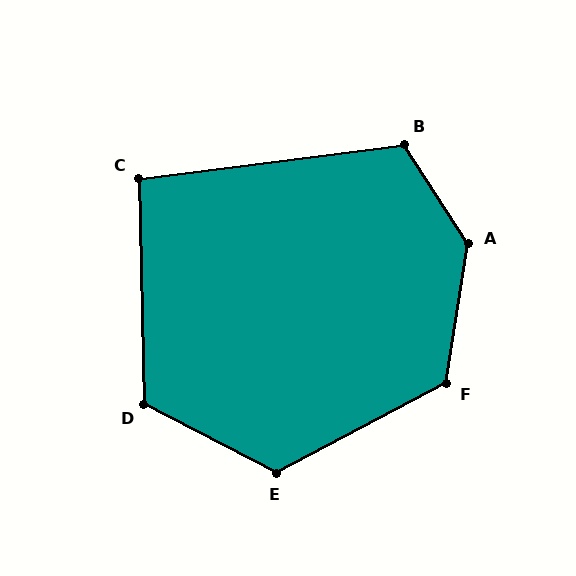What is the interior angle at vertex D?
Approximately 119 degrees (obtuse).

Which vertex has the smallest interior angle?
C, at approximately 96 degrees.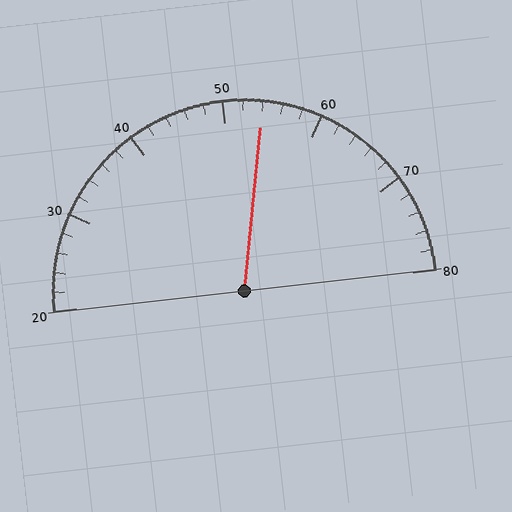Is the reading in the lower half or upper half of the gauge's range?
The reading is in the upper half of the range (20 to 80).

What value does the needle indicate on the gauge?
The needle indicates approximately 54.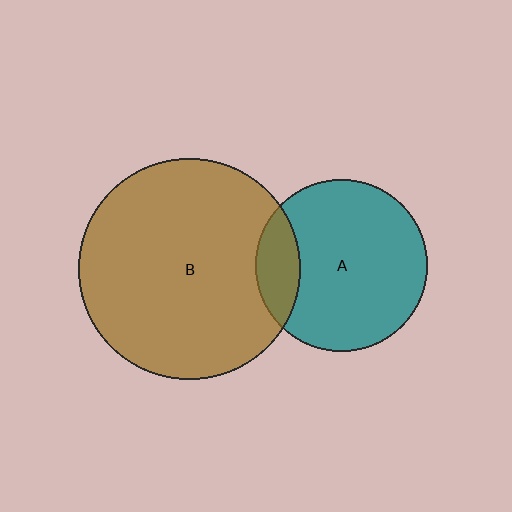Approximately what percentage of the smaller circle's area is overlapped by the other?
Approximately 15%.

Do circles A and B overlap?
Yes.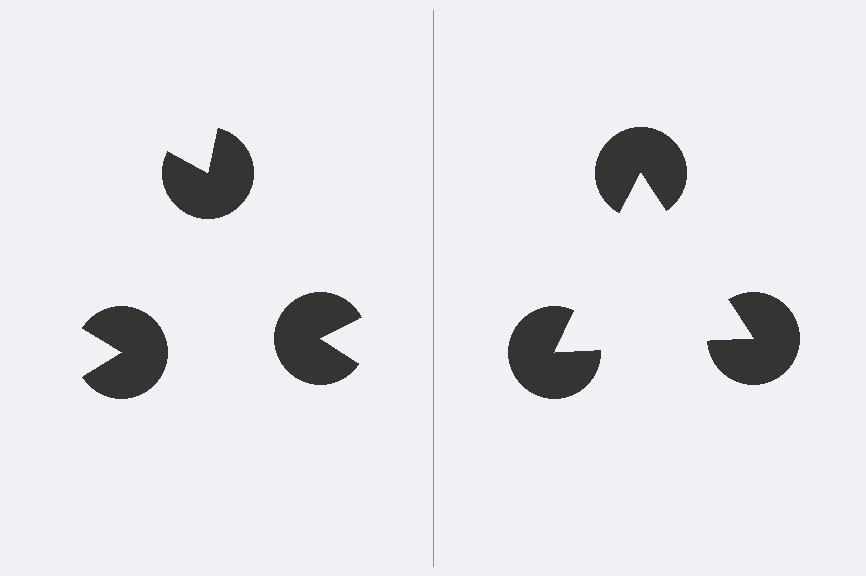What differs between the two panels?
The pac-man discs are positioned identically on both sides; only the wedge orientations differ. On the right they align to a triangle; on the left they are misaligned.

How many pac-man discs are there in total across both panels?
6 — 3 on each side.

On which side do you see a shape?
An illusory triangle appears on the right side. On the left side the wedge cuts are rotated, so no coherent shape forms.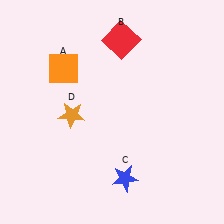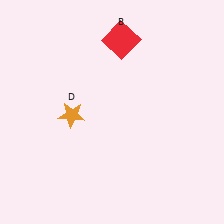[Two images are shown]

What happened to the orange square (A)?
The orange square (A) was removed in Image 2. It was in the top-left area of Image 1.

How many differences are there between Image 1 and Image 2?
There are 2 differences between the two images.